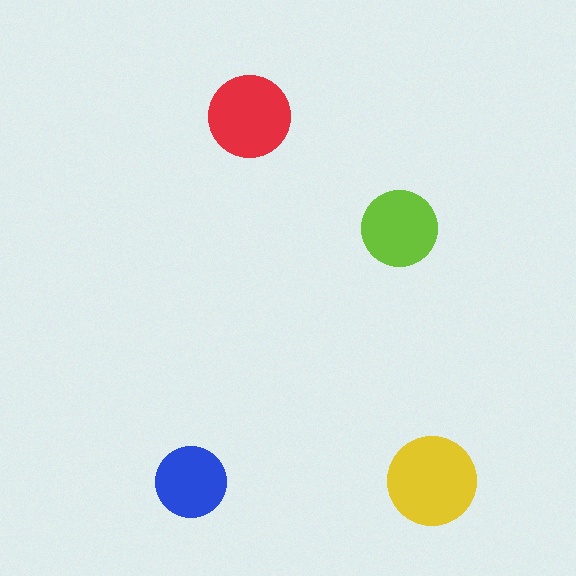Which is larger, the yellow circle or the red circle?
The yellow one.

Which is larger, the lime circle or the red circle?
The red one.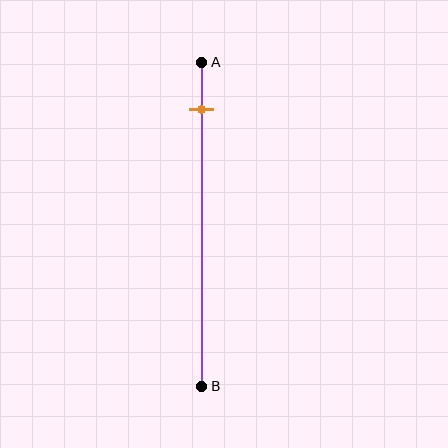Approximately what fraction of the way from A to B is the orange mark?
The orange mark is approximately 15% of the way from A to B.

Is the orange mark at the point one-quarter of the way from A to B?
No, the mark is at about 15% from A, not at the 25% one-quarter point.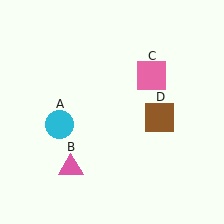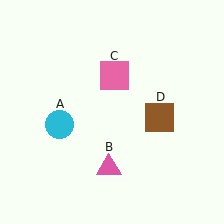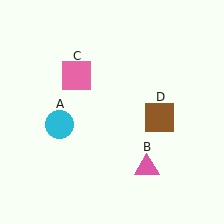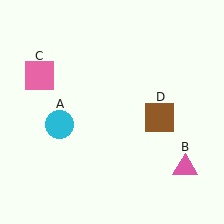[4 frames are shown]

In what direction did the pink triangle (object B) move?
The pink triangle (object B) moved right.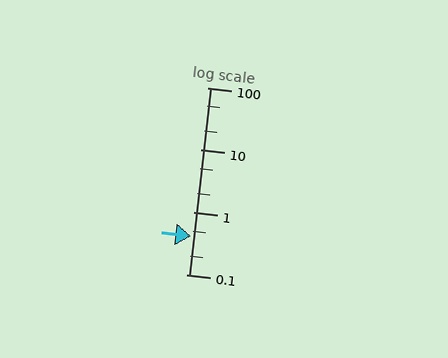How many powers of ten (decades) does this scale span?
The scale spans 3 decades, from 0.1 to 100.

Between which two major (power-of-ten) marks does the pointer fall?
The pointer is between 0.1 and 1.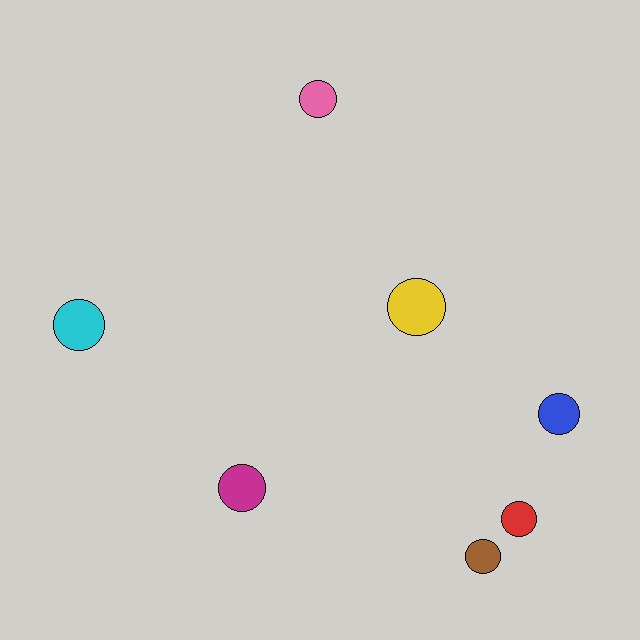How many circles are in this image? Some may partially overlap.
There are 7 circles.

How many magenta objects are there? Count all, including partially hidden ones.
There is 1 magenta object.